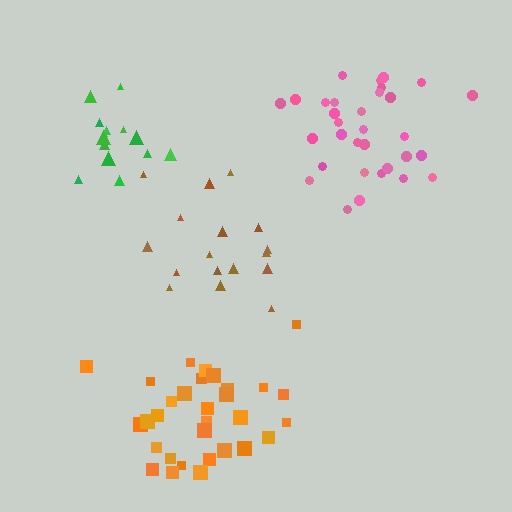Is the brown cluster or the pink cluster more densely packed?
Pink.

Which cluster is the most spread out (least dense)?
Brown.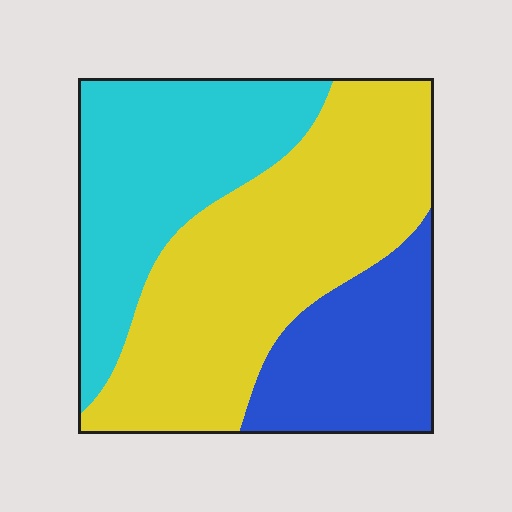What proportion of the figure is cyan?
Cyan covers around 30% of the figure.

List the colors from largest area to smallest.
From largest to smallest: yellow, cyan, blue.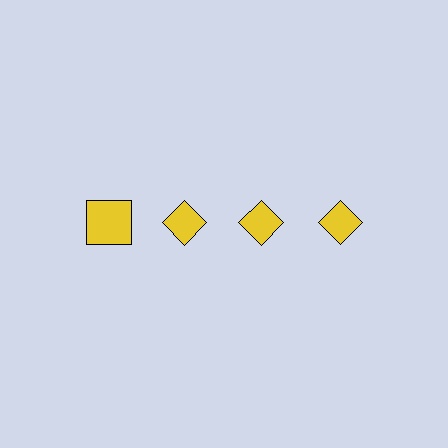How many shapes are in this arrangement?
There are 4 shapes arranged in a grid pattern.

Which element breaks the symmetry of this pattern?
The yellow square in the top row, leftmost column breaks the symmetry. All other shapes are yellow diamonds.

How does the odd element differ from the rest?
It has a different shape: square instead of diamond.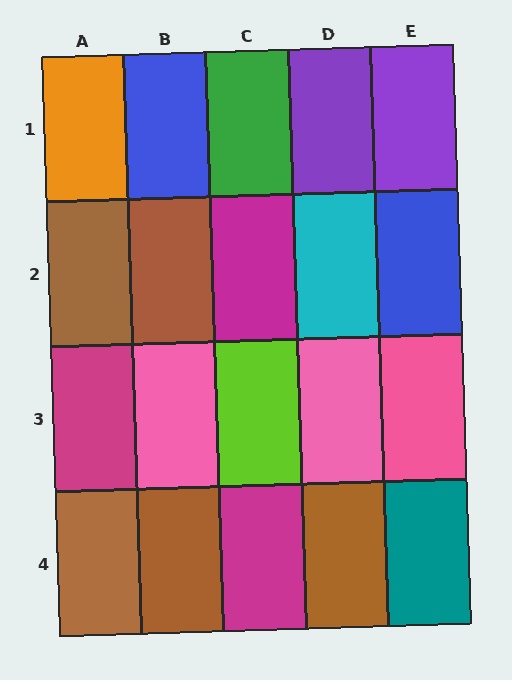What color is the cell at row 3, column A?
Magenta.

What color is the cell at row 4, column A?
Brown.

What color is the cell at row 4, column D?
Brown.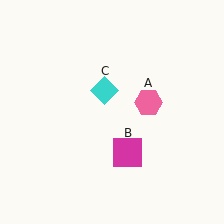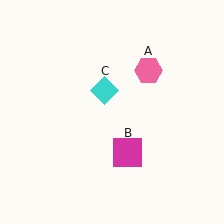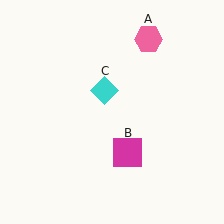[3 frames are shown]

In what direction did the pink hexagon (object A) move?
The pink hexagon (object A) moved up.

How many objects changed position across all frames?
1 object changed position: pink hexagon (object A).